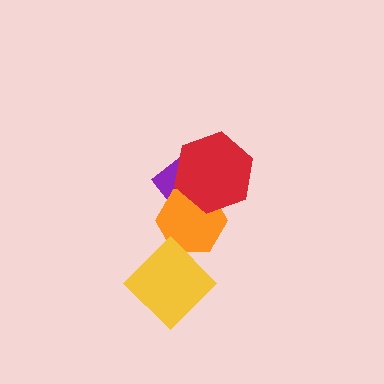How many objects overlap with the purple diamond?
2 objects overlap with the purple diamond.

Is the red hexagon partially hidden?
No, no other shape covers it.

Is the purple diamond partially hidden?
Yes, it is partially covered by another shape.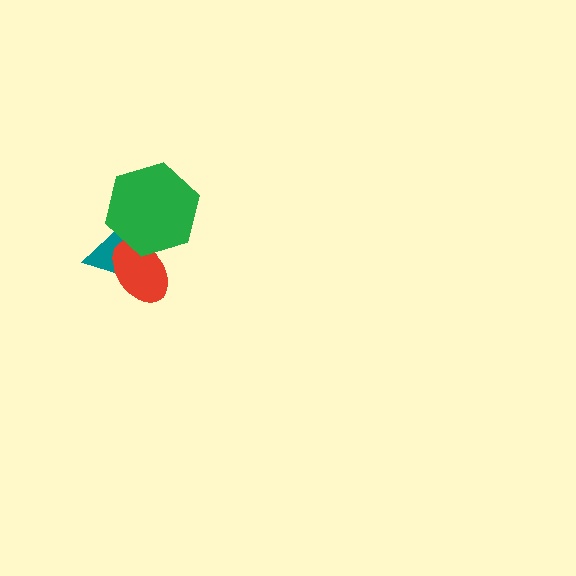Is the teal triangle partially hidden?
Yes, it is partially covered by another shape.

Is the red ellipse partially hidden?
Yes, it is partially covered by another shape.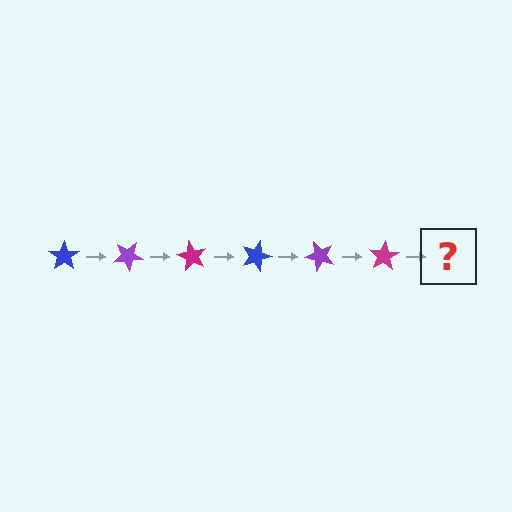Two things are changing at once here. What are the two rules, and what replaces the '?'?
The two rules are that it rotates 30 degrees each step and the color cycles through blue, purple, and magenta. The '?' should be a blue star, rotated 180 degrees from the start.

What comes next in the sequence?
The next element should be a blue star, rotated 180 degrees from the start.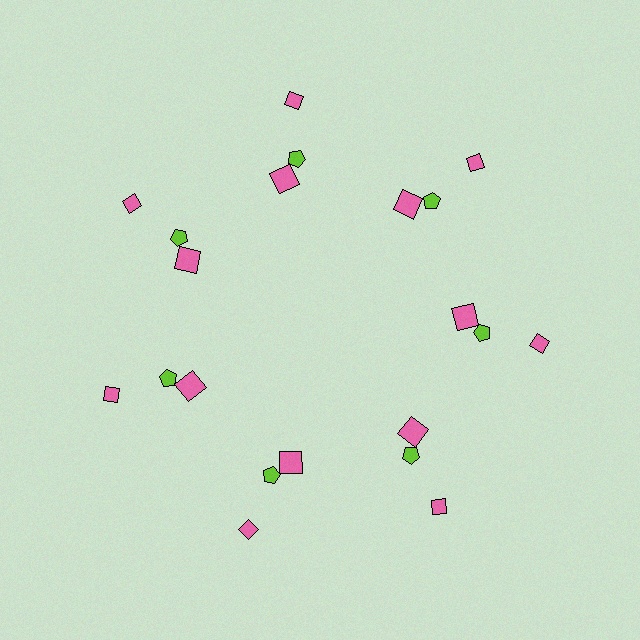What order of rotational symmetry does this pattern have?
This pattern has 7-fold rotational symmetry.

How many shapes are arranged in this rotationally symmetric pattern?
There are 21 shapes, arranged in 7 groups of 3.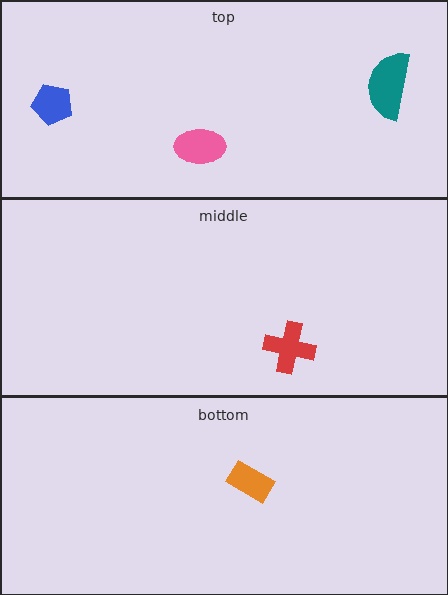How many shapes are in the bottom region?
1.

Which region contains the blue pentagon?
The top region.